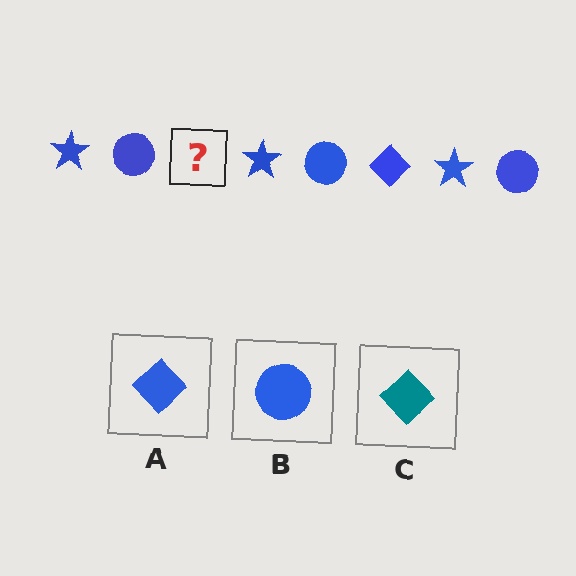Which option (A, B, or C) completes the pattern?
A.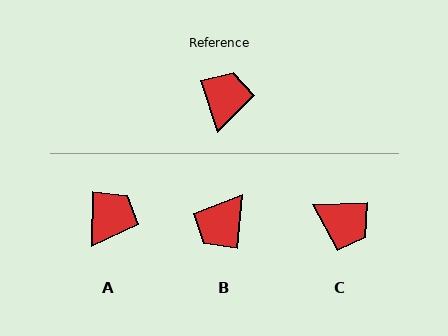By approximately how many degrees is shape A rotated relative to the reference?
Approximately 20 degrees clockwise.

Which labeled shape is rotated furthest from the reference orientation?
B, about 157 degrees away.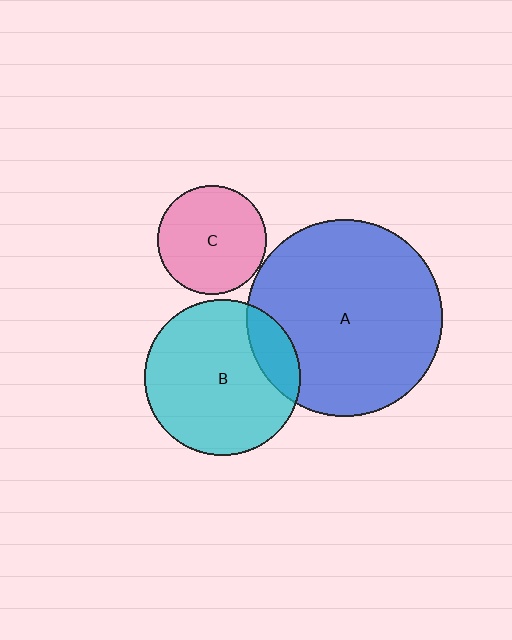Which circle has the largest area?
Circle A (blue).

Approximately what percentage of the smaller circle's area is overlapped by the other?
Approximately 15%.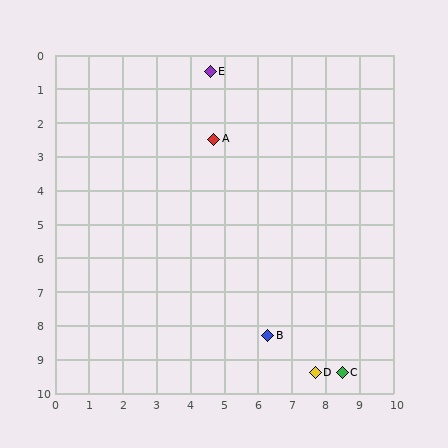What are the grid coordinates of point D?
Point D is at approximately (7.7, 9.4).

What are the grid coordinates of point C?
Point C is at approximately (8.5, 9.4).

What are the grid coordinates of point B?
Point B is at approximately (6.3, 8.3).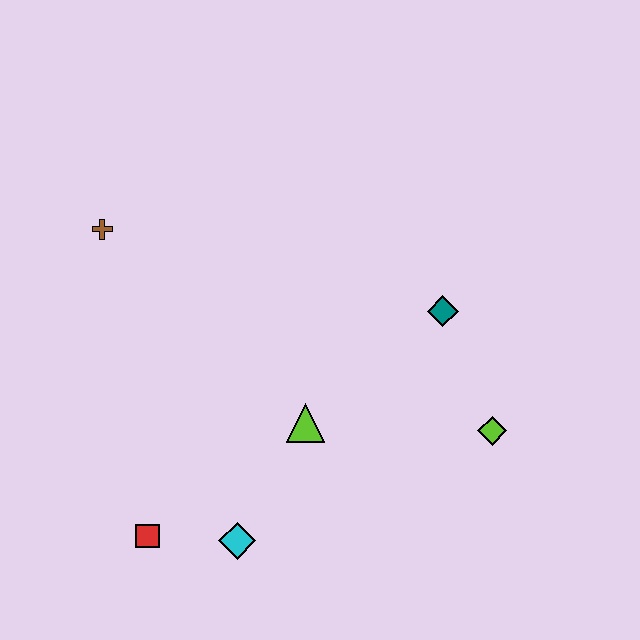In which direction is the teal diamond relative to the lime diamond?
The teal diamond is above the lime diamond.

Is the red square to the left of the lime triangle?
Yes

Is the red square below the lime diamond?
Yes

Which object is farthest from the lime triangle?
The brown cross is farthest from the lime triangle.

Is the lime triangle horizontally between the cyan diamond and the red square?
No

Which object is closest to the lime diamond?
The teal diamond is closest to the lime diamond.